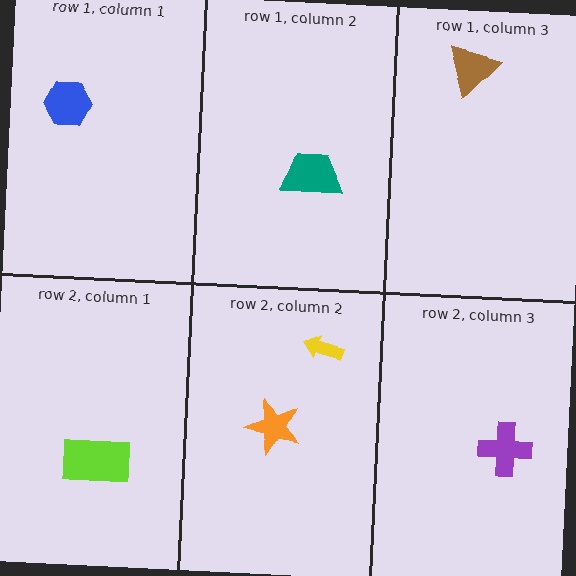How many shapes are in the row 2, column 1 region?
1.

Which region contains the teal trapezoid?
The row 1, column 2 region.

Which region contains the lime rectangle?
The row 2, column 1 region.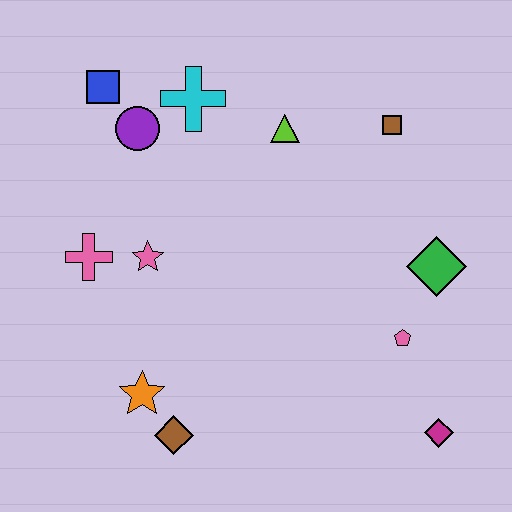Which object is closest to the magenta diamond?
The pink pentagon is closest to the magenta diamond.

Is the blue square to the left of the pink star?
Yes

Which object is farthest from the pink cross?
The magenta diamond is farthest from the pink cross.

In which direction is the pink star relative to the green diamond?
The pink star is to the left of the green diamond.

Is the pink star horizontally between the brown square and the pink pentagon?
No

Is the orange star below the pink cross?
Yes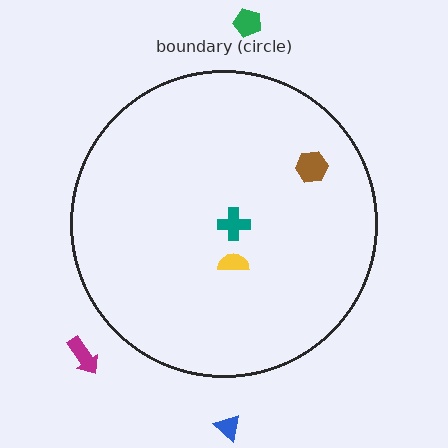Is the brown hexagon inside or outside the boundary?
Inside.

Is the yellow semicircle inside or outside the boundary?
Inside.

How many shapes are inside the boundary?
3 inside, 3 outside.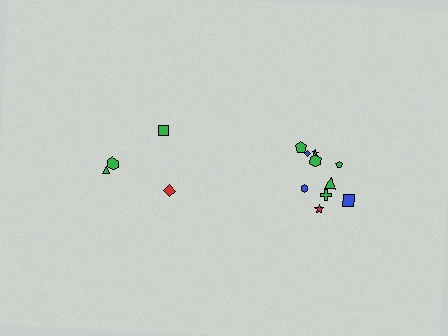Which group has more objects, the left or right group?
The right group.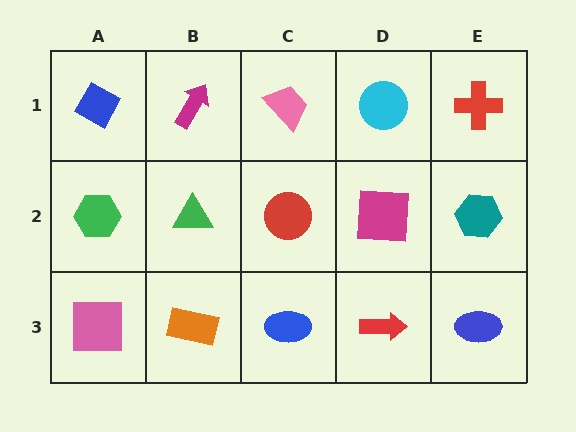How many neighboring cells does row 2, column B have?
4.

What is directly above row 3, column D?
A magenta square.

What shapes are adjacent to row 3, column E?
A teal hexagon (row 2, column E), a red arrow (row 3, column D).